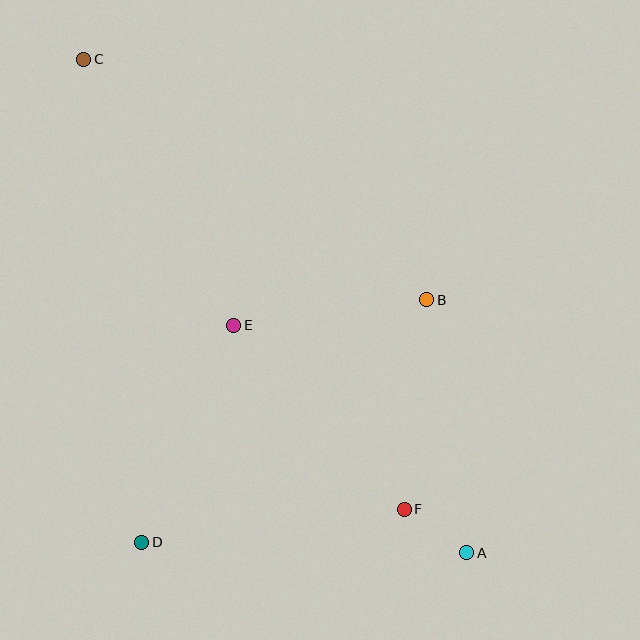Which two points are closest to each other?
Points A and F are closest to each other.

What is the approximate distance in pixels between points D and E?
The distance between D and E is approximately 236 pixels.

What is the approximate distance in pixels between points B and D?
The distance between B and D is approximately 374 pixels.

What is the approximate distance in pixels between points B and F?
The distance between B and F is approximately 211 pixels.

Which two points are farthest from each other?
Points A and C are farthest from each other.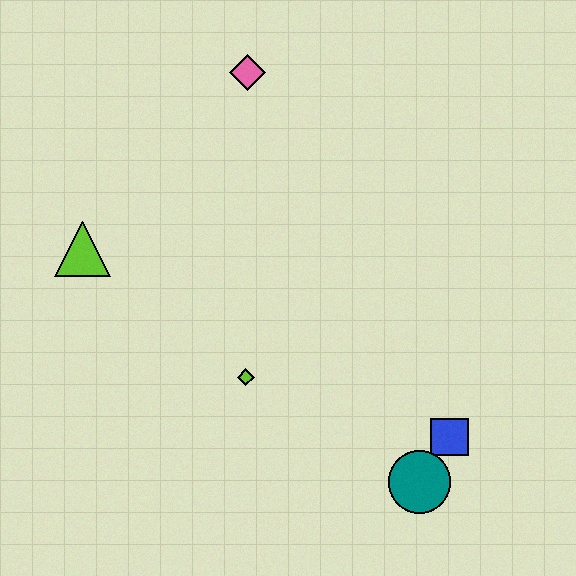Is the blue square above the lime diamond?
No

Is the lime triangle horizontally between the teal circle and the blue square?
No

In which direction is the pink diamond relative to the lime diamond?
The pink diamond is above the lime diamond.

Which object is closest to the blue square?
The teal circle is closest to the blue square.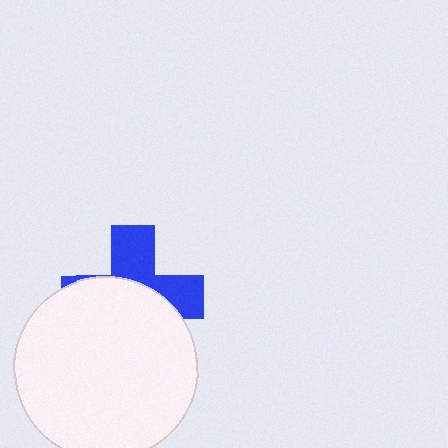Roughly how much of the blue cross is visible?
A small part of it is visible (roughly 40%).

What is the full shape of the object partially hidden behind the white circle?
The partially hidden object is a blue cross.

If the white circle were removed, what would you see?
You would see the complete blue cross.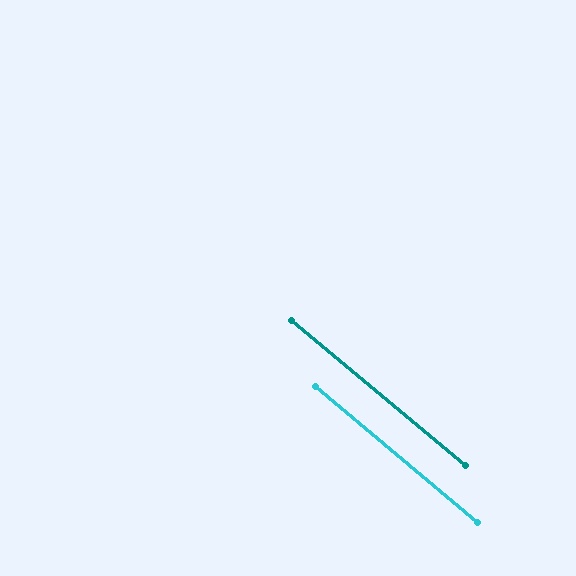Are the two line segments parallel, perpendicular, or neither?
Parallel — their directions differ by only 0.3°.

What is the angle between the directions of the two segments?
Approximately 0 degrees.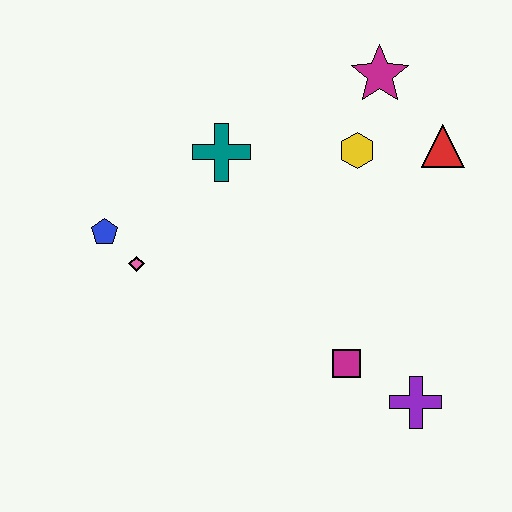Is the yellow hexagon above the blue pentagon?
Yes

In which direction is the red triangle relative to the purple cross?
The red triangle is above the purple cross.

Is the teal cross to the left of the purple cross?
Yes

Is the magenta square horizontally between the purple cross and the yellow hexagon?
No